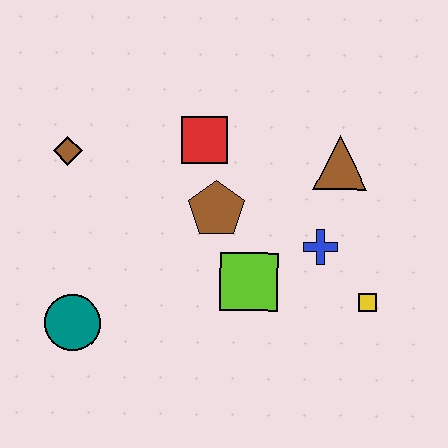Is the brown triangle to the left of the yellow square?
Yes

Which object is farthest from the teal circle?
The brown triangle is farthest from the teal circle.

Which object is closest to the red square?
The brown pentagon is closest to the red square.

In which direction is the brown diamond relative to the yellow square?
The brown diamond is to the left of the yellow square.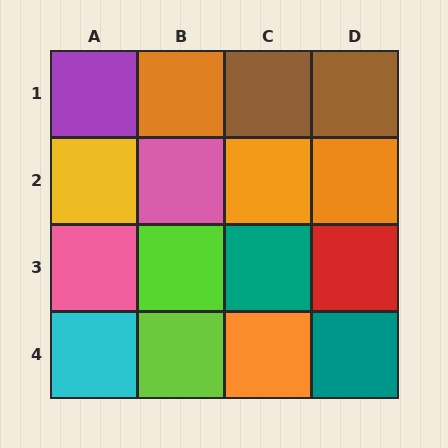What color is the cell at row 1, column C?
Brown.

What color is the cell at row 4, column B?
Lime.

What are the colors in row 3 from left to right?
Pink, lime, teal, red.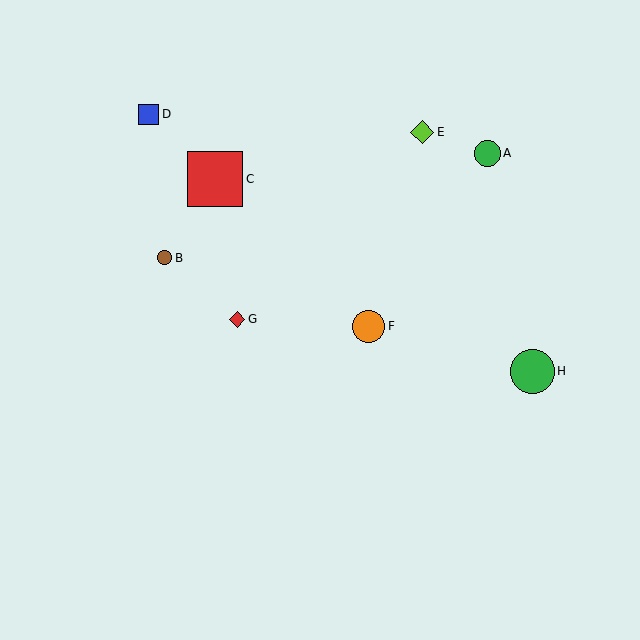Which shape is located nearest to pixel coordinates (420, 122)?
The lime diamond (labeled E) at (422, 132) is nearest to that location.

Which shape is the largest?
The red square (labeled C) is the largest.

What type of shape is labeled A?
Shape A is a green circle.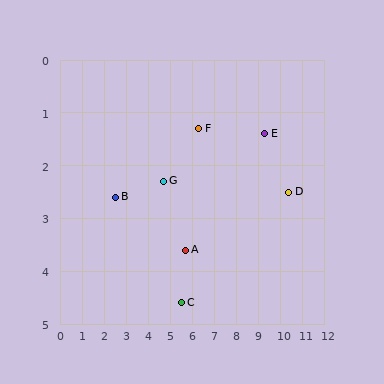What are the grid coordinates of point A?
Point A is at approximately (5.7, 3.6).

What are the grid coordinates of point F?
Point F is at approximately (6.3, 1.3).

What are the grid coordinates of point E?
Point E is at approximately (9.3, 1.4).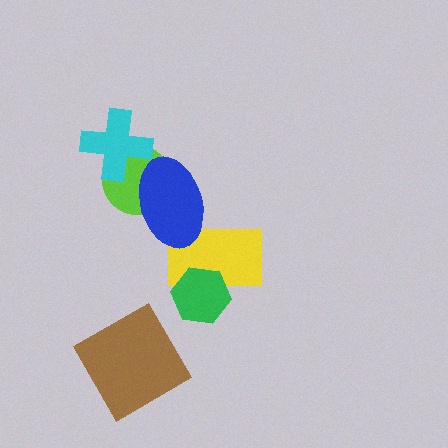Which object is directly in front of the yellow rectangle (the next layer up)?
The blue ellipse is directly in front of the yellow rectangle.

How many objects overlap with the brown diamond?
0 objects overlap with the brown diamond.